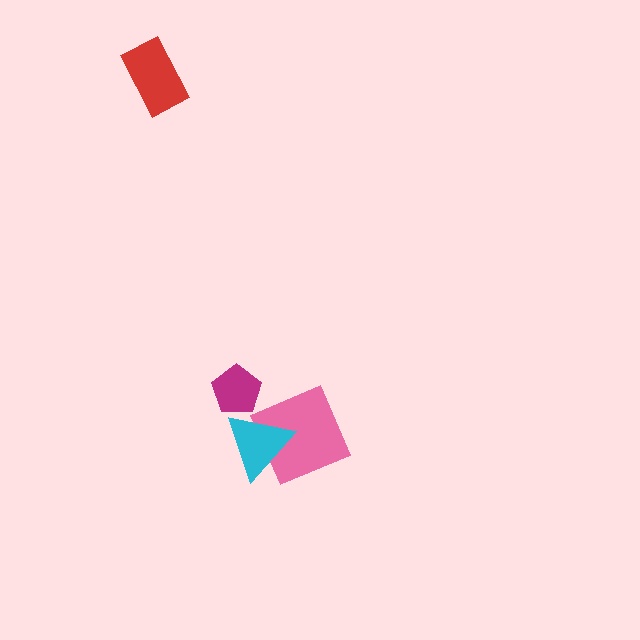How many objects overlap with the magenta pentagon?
1 object overlaps with the magenta pentagon.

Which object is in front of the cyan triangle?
The magenta pentagon is in front of the cyan triangle.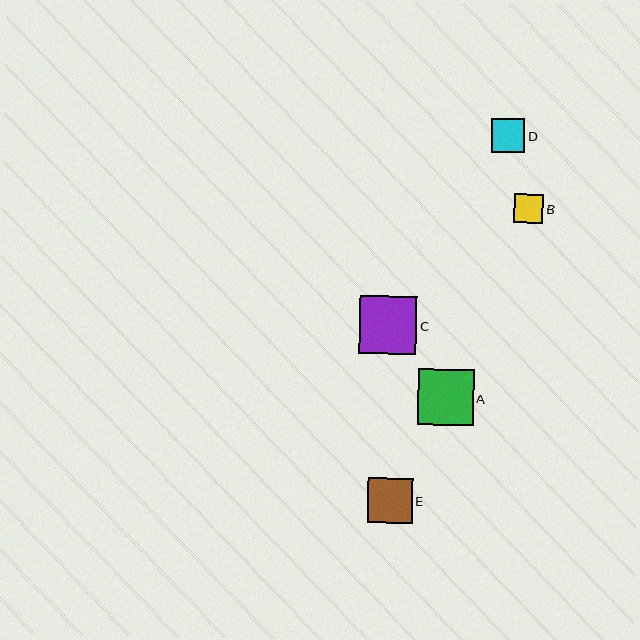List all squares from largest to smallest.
From largest to smallest: C, A, E, D, B.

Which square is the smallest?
Square B is the smallest with a size of approximately 29 pixels.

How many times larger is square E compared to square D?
Square E is approximately 1.3 times the size of square D.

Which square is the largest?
Square C is the largest with a size of approximately 58 pixels.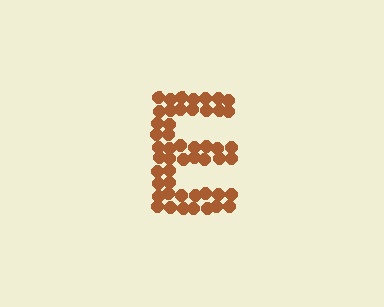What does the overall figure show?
The overall figure shows the letter E.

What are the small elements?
The small elements are circles.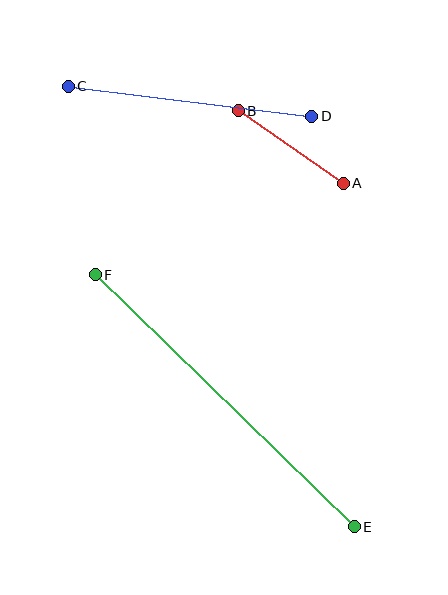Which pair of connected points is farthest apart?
Points E and F are farthest apart.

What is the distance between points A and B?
The distance is approximately 128 pixels.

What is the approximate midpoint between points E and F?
The midpoint is at approximately (225, 401) pixels.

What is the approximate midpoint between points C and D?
The midpoint is at approximately (190, 101) pixels.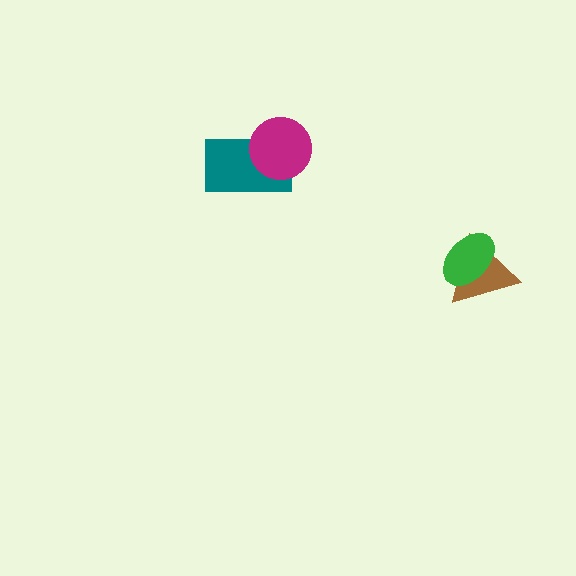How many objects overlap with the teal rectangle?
1 object overlaps with the teal rectangle.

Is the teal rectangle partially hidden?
Yes, it is partially covered by another shape.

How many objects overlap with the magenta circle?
1 object overlaps with the magenta circle.